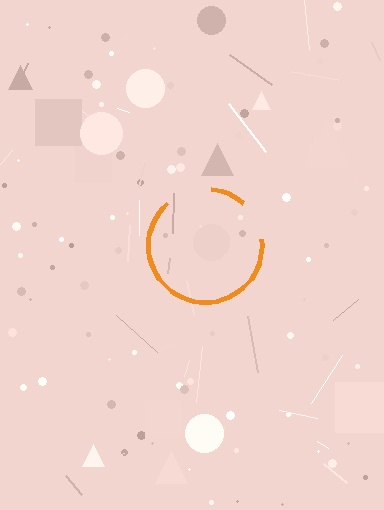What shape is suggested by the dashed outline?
The dashed outline suggests a circle.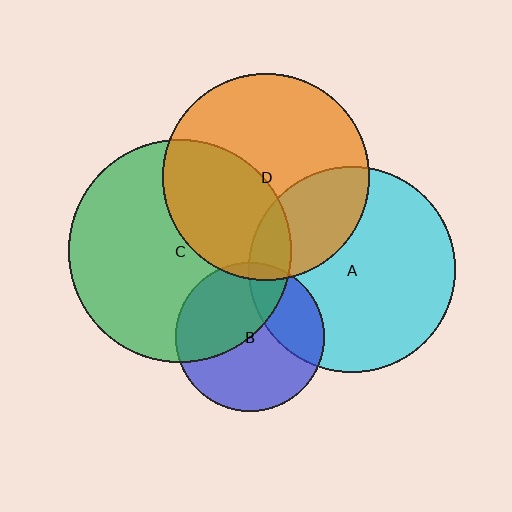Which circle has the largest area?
Circle C (green).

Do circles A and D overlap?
Yes.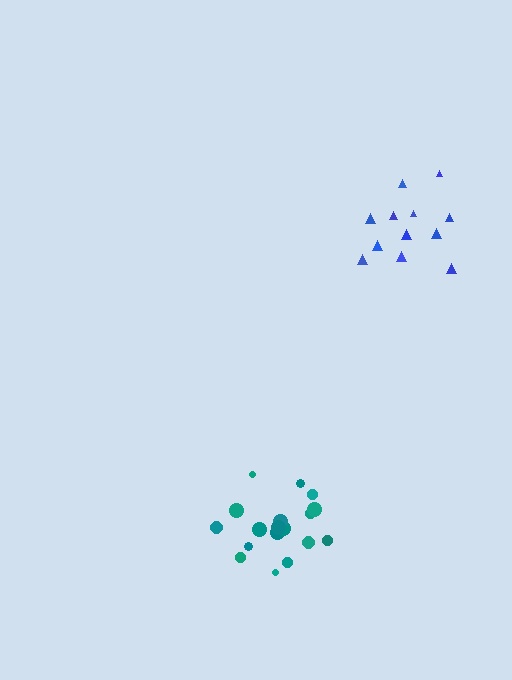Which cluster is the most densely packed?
Teal.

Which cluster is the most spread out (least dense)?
Blue.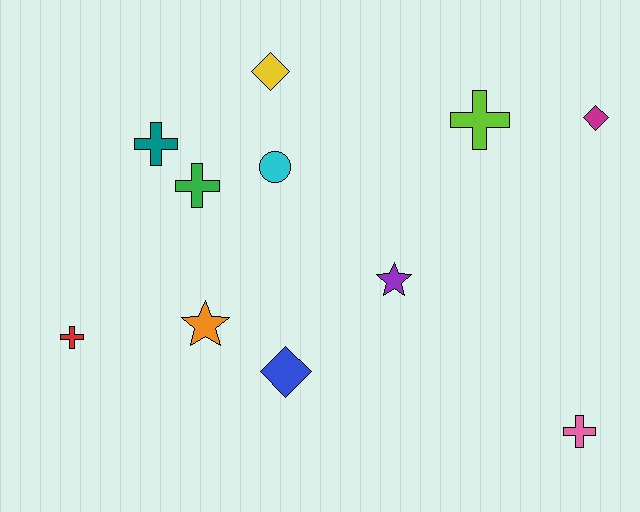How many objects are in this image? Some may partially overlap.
There are 11 objects.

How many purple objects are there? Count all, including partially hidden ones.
There is 1 purple object.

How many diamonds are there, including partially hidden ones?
There are 3 diamonds.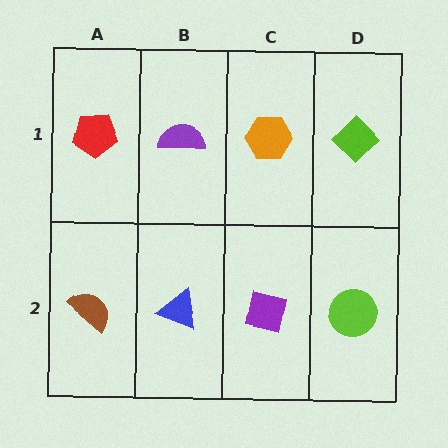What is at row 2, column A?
A brown semicircle.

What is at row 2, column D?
A lime circle.